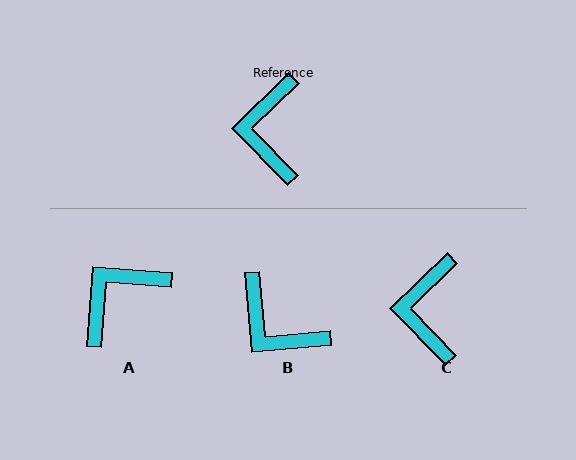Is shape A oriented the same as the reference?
No, it is off by about 49 degrees.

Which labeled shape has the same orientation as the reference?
C.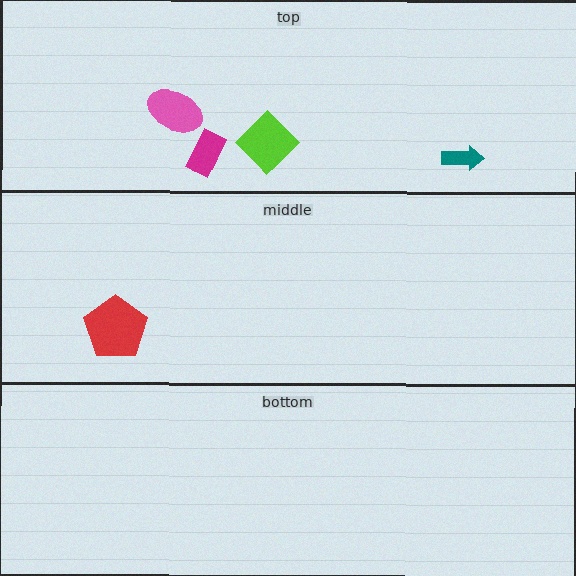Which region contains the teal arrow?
The top region.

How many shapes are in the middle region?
1.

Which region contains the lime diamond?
The top region.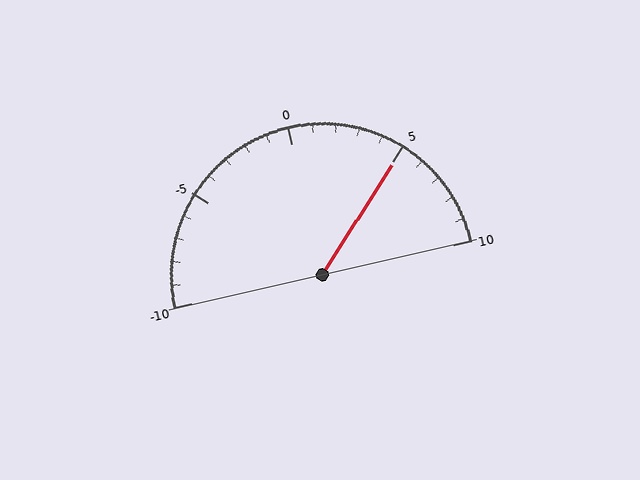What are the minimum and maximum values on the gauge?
The gauge ranges from -10 to 10.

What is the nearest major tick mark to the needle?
The nearest major tick mark is 5.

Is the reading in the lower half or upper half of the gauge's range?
The reading is in the upper half of the range (-10 to 10).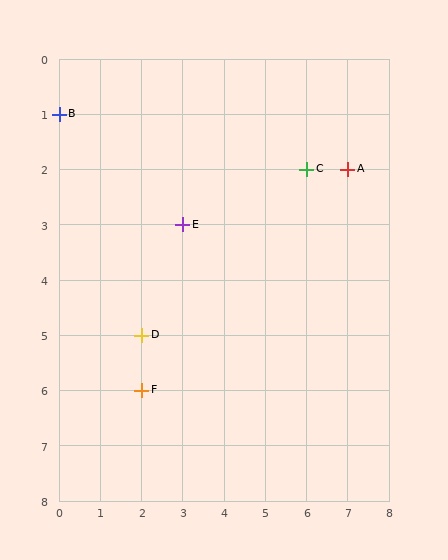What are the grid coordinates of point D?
Point D is at grid coordinates (2, 5).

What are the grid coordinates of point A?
Point A is at grid coordinates (7, 2).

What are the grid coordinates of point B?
Point B is at grid coordinates (0, 1).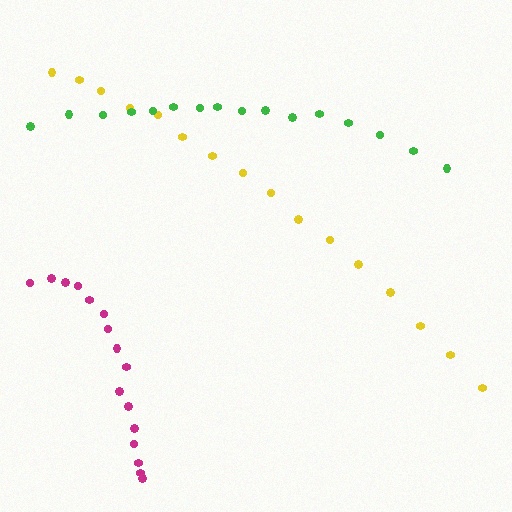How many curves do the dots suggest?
There are 3 distinct paths.